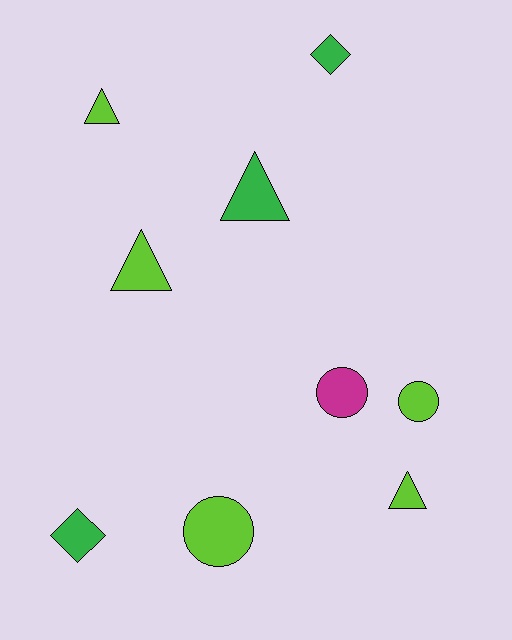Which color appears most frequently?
Lime, with 5 objects.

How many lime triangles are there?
There are 3 lime triangles.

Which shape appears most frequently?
Triangle, with 4 objects.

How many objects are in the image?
There are 9 objects.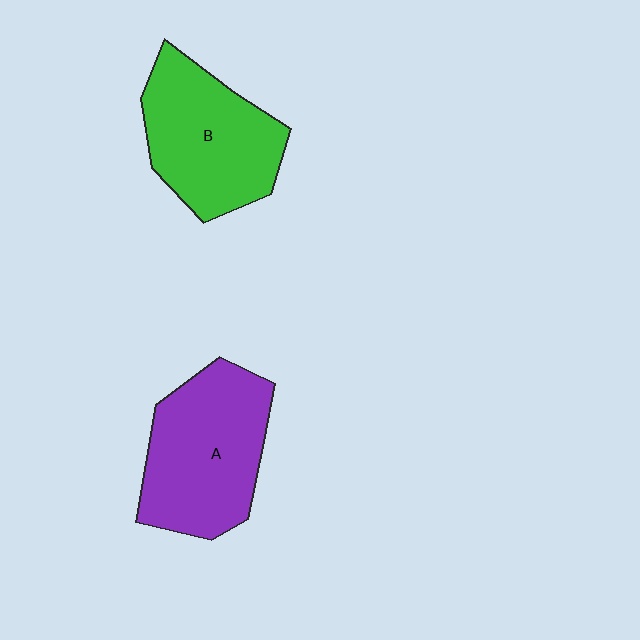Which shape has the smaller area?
Shape B (green).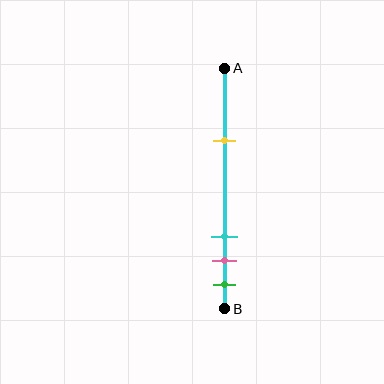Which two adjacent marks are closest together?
The pink and green marks are the closest adjacent pair.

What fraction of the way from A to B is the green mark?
The green mark is approximately 90% (0.9) of the way from A to B.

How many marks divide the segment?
There are 4 marks dividing the segment.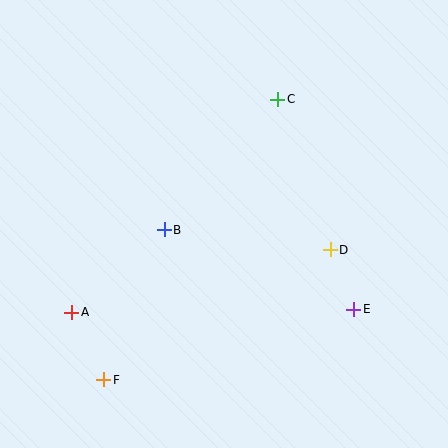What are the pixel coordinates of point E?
Point E is at (354, 309).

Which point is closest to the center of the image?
Point B at (164, 230) is closest to the center.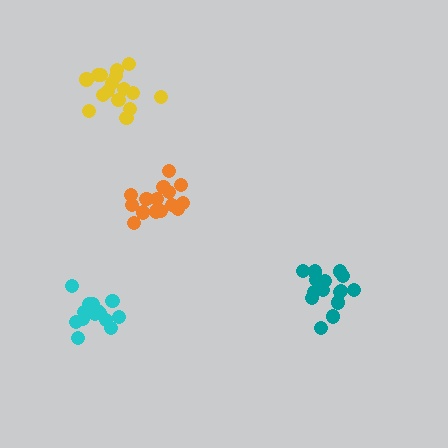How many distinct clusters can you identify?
There are 4 distinct clusters.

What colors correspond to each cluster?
The clusters are colored: orange, teal, yellow, cyan.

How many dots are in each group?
Group 1: 15 dots, Group 2: 18 dots, Group 3: 16 dots, Group 4: 17 dots (66 total).